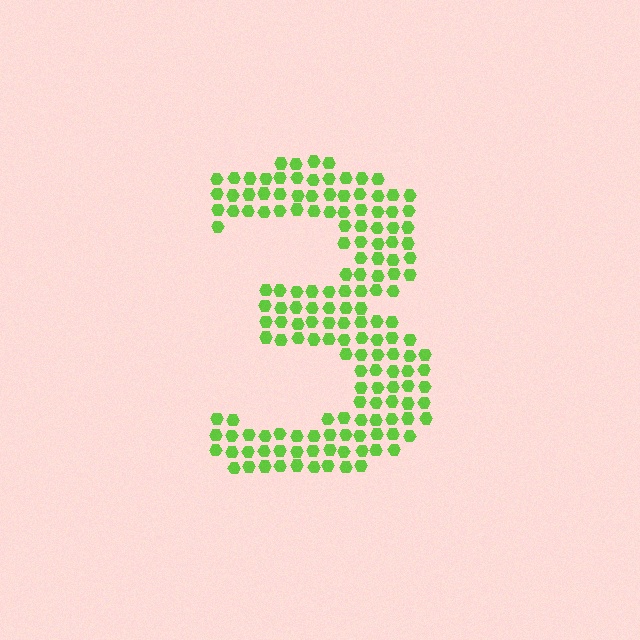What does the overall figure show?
The overall figure shows the digit 3.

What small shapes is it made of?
It is made of small hexagons.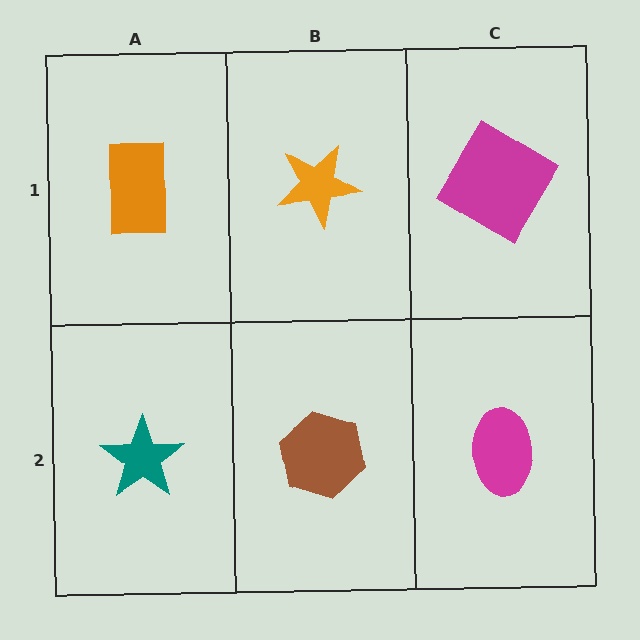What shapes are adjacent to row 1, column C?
A magenta ellipse (row 2, column C), an orange star (row 1, column B).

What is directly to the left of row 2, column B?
A teal star.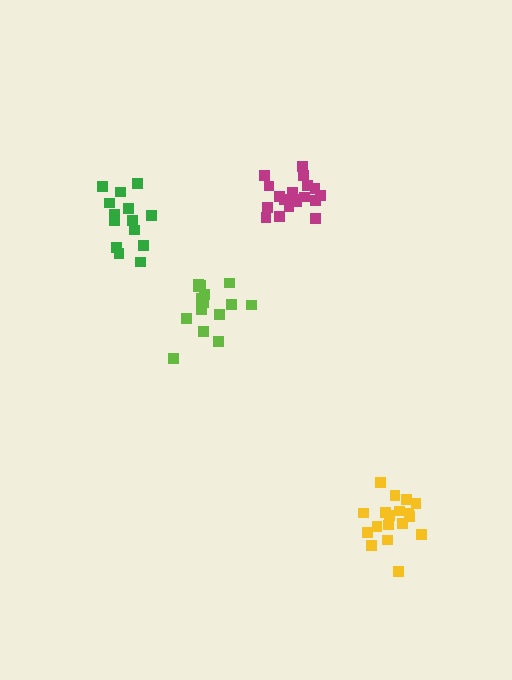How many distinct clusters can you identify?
There are 4 distinct clusters.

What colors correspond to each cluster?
The clusters are colored: yellow, green, lime, magenta.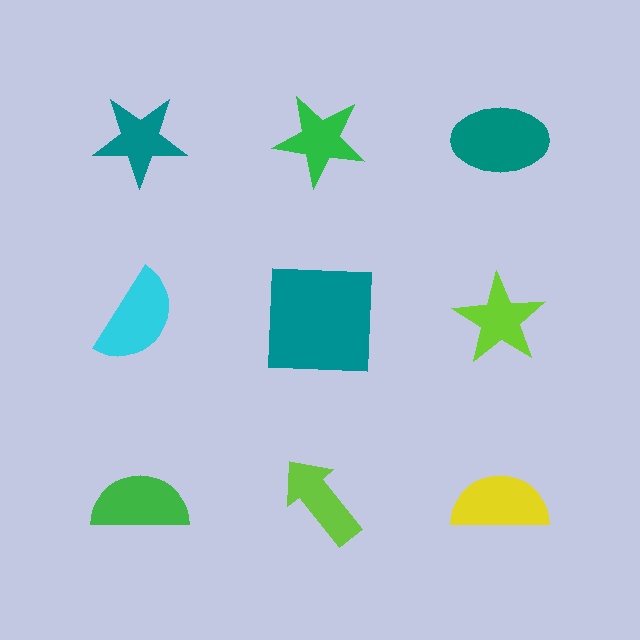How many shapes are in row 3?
3 shapes.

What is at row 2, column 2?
A teal square.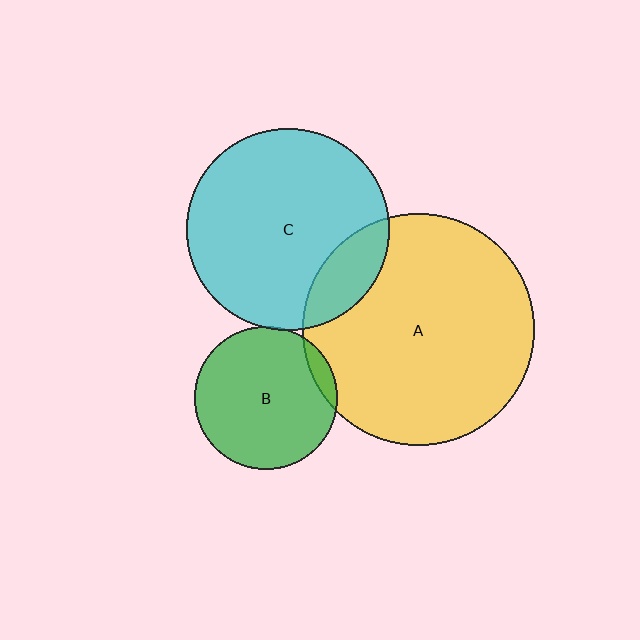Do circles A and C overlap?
Yes.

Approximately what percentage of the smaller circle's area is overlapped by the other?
Approximately 15%.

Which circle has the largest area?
Circle A (yellow).